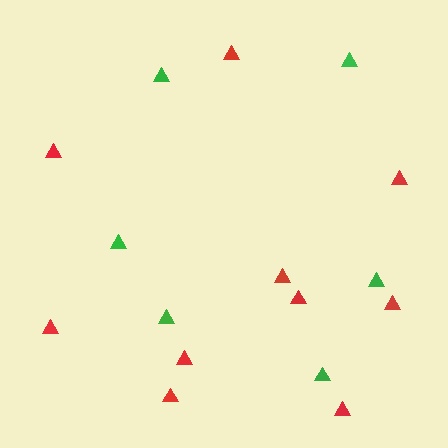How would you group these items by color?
There are 2 groups: one group of green triangles (6) and one group of red triangles (10).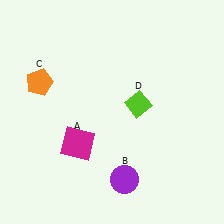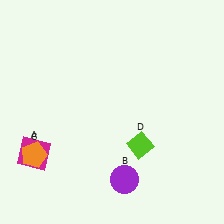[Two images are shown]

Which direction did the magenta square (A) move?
The magenta square (A) moved left.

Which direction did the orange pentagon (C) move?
The orange pentagon (C) moved down.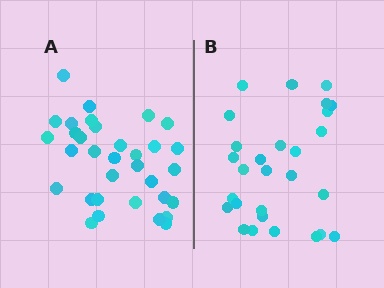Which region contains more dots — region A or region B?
Region A (the left region) has more dots.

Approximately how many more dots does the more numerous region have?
Region A has about 5 more dots than region B.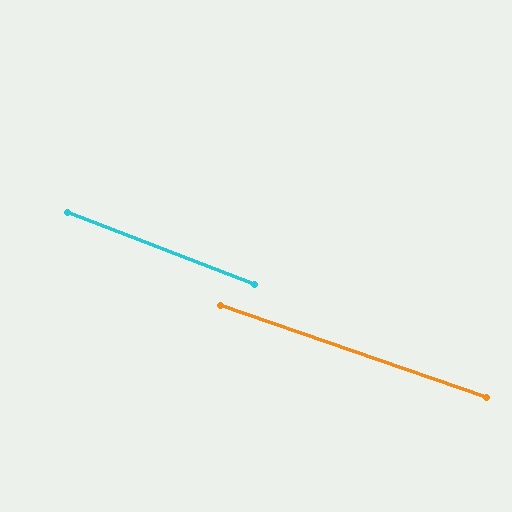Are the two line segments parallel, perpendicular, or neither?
Parallel — their directions differ by only 1.9°.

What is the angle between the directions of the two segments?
Approximately 2 degrees.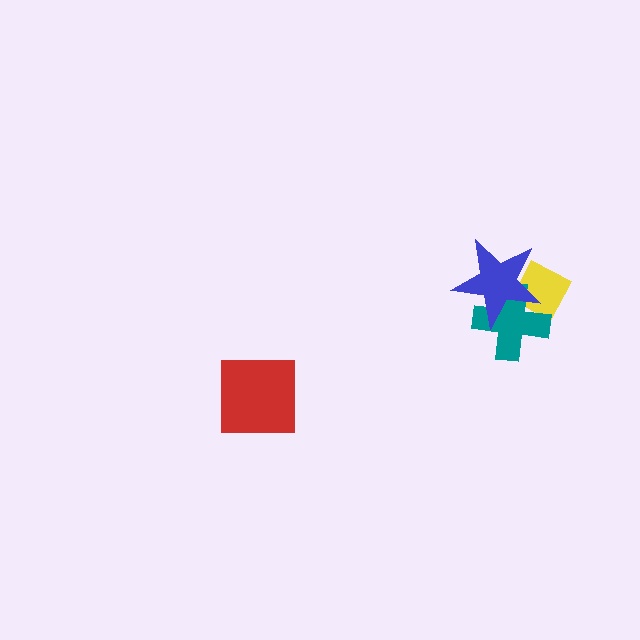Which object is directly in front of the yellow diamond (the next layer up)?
The teal cross is directly in front of the yellow diamond.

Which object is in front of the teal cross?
The blue star is in front of the teal cross.